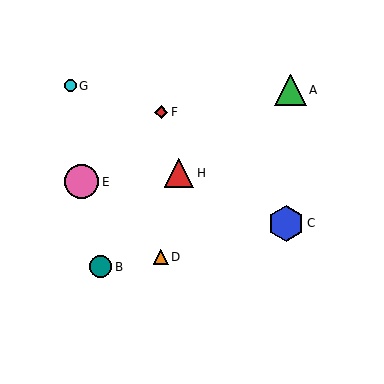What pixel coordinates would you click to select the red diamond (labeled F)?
Click at (161, 112) to select the red diamond F.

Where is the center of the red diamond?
The center of the red diamond is at (161, 112).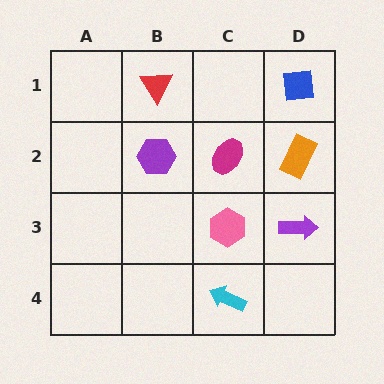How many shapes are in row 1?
2 shapes.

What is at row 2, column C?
A magenta ellipse.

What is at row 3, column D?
A purple arrow.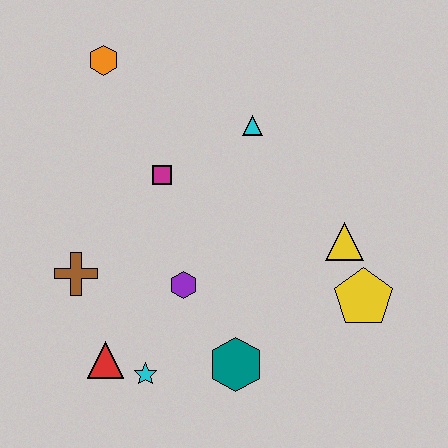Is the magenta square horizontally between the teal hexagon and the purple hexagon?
No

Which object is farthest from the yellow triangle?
The orange hexagon is farthest from the yellow triangle.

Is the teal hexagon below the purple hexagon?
Yes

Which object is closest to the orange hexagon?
The magenta square is closest to the orange hexagon.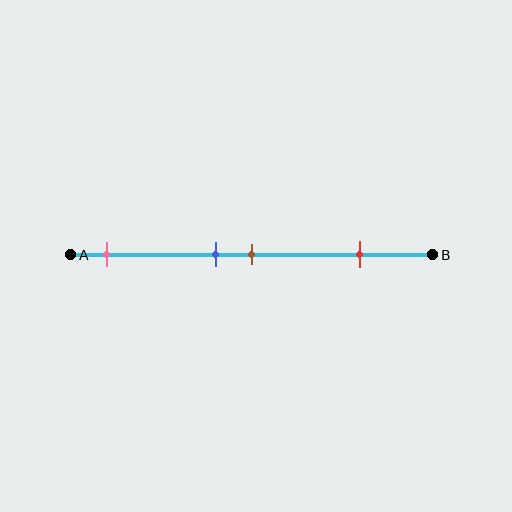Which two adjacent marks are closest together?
The blue and brown marks are the closest adjacent pair.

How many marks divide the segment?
There are 4 marks dividing the segment.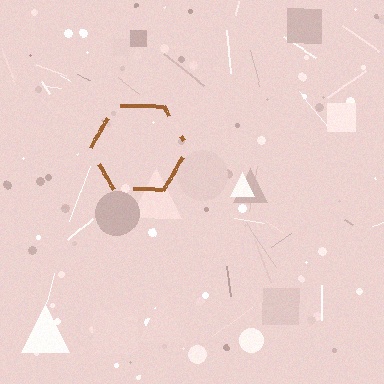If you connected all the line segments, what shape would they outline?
They would outline a hexagon.